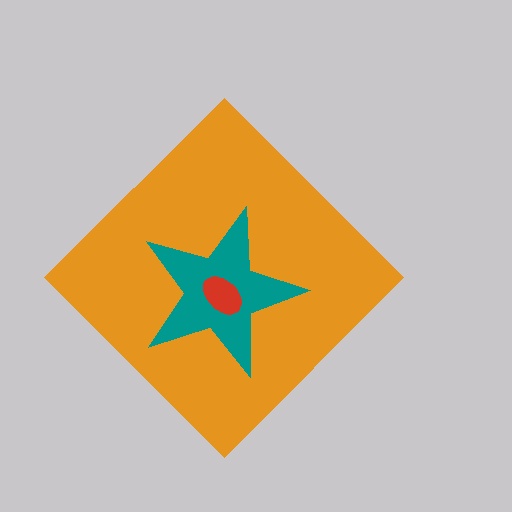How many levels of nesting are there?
3.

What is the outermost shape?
The orange diamond.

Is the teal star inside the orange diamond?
Yes.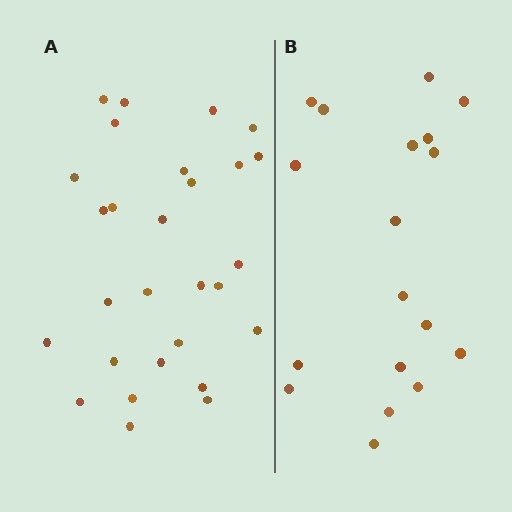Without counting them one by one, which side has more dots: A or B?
Region A (the left region) has more dots.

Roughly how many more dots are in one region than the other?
Region A has roughly 10 or so more dots than region B.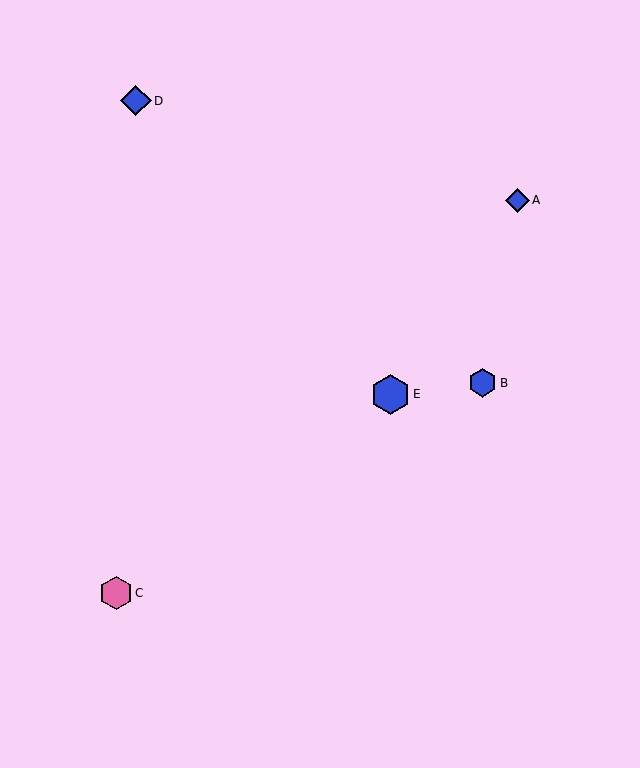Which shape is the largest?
The blue hexagon (labeled E) is the largest.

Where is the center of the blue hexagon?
The center of the blue hexagon is at (483, 383).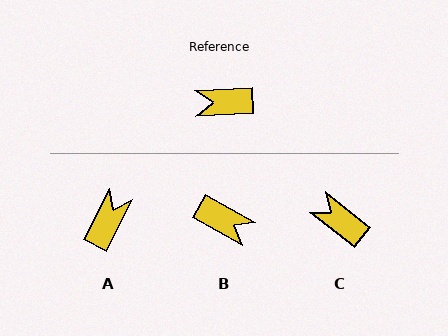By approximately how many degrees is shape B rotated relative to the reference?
Approximately 148 degrees counter-clockwise.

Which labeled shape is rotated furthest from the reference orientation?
B, about 148 degrees away.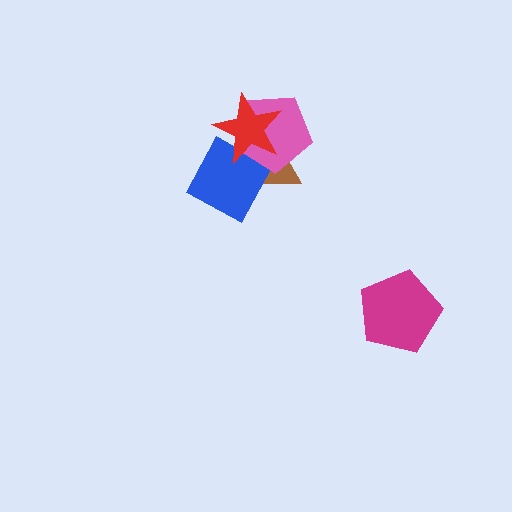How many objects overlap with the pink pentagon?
3 objects overlap with the pink pentagon.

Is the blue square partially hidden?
Yes, it is partially covered by another shape.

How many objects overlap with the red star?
3 objects overlap with the red star.